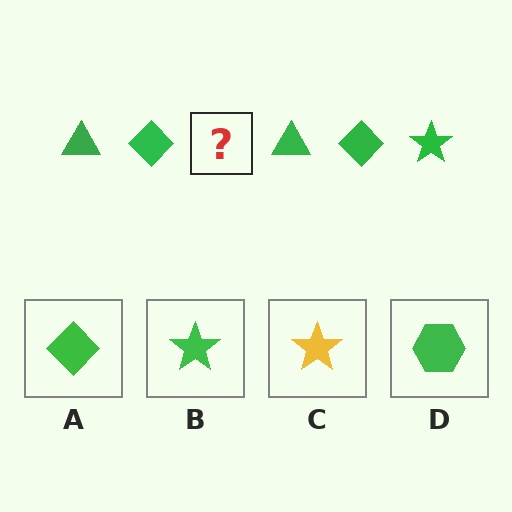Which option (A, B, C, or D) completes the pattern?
B.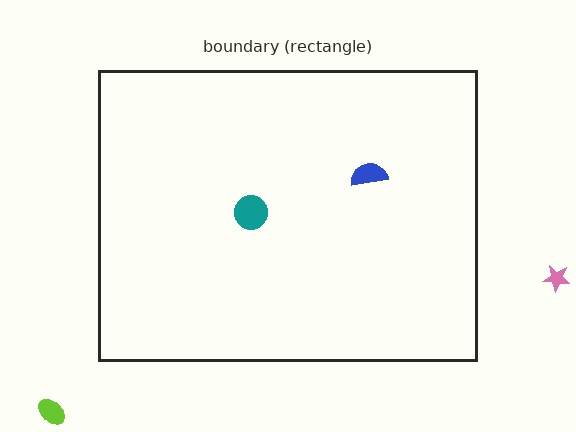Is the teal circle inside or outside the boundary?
Inside.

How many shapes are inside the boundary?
2 inside, 2 outside.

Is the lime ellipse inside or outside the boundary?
Outside.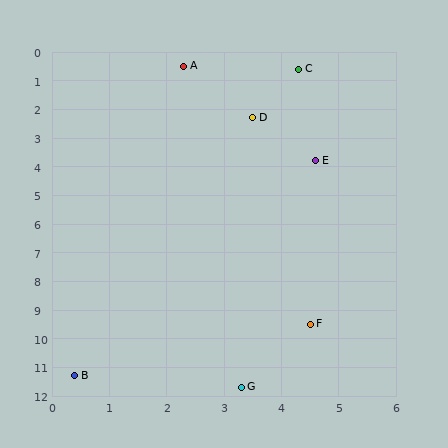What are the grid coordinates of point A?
Point A is at approximately (2.3, 0.5).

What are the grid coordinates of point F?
Point F is at approximately (4.5, 9.5).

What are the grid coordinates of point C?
Point C is at approximately (4.3, 0.6).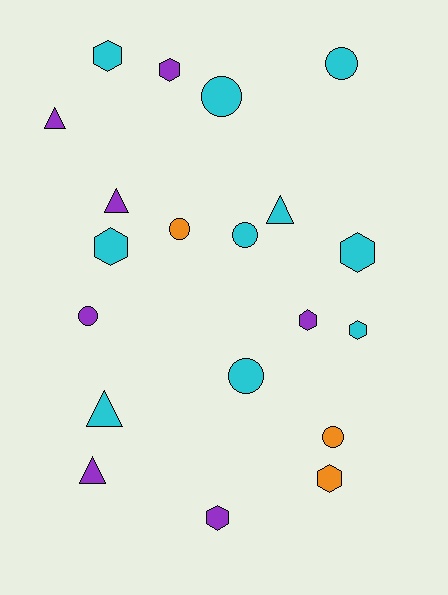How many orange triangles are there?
There are no orange triangles.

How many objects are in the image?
There are 20 objects.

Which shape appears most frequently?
Hexagon, with 8 objects.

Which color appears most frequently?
Cyan, with 10 objects.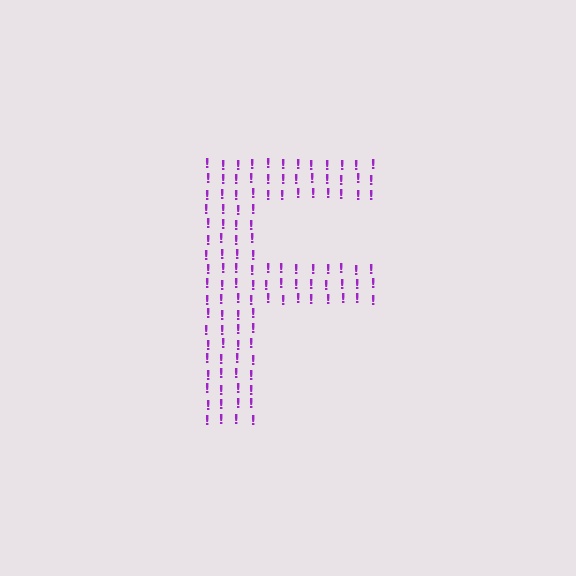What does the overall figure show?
The overall figure shows the letter F.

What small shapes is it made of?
It is made of small exclamation marks.